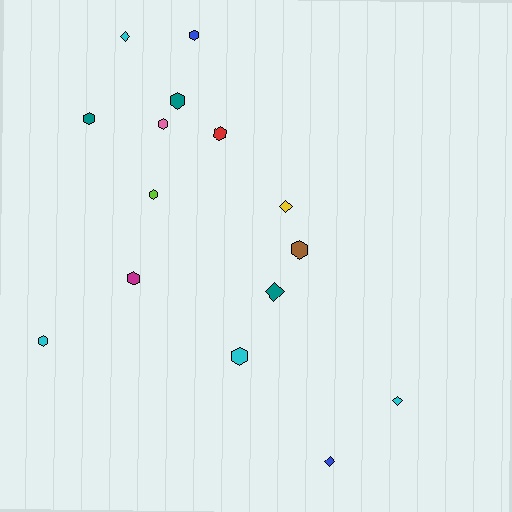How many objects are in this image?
There are 15 objects.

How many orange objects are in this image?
There are no orange objects.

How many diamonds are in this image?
There are 5 diamonds.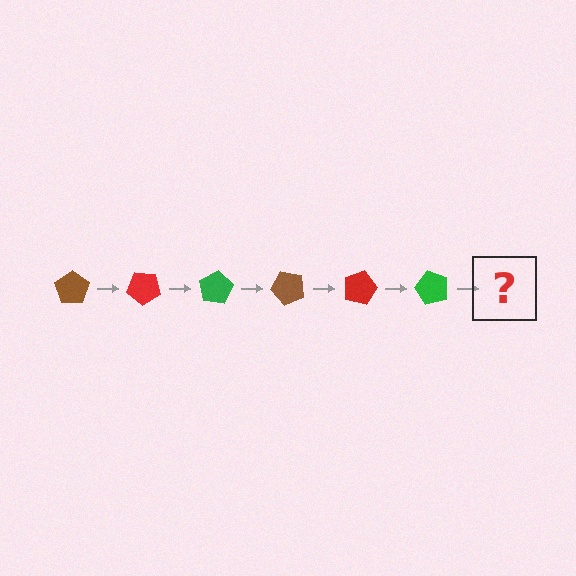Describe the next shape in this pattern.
It should be a brown pentagon, rotated 240 degrees from the start.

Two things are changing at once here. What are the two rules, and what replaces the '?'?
The two rules are that it rotates 40 degrees each step and the color cycles through brown, red, and green. The '?' should be a brown pentagon, rotated 240 degrees from the start.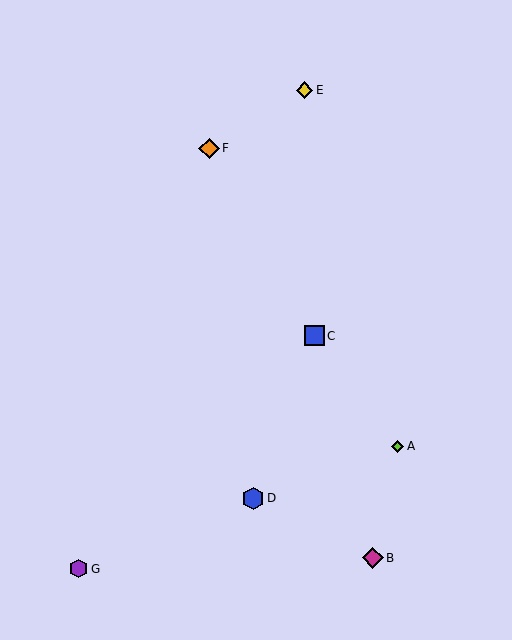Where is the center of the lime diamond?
The center of the lime diamond is at (397, 446).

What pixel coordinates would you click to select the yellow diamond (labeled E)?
Click at (305, 90) to select the yellow diamond E.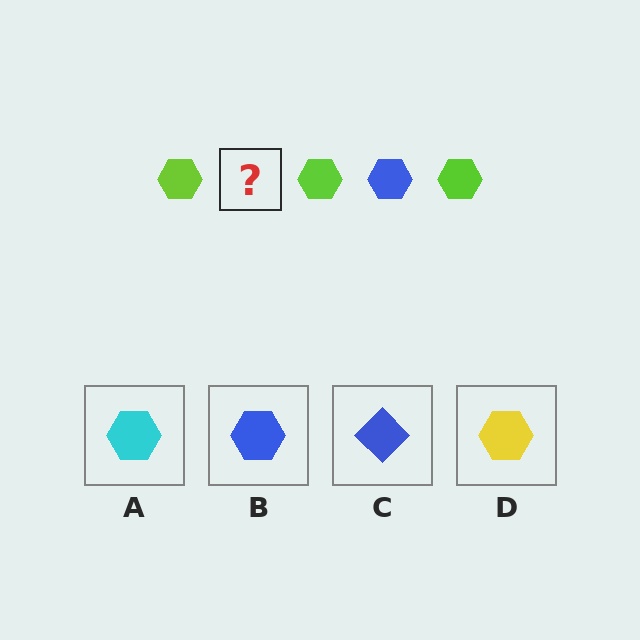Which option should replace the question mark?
Option B.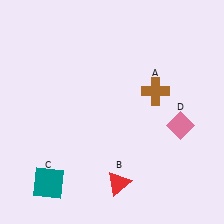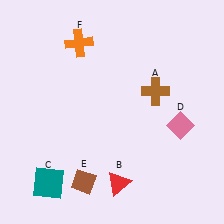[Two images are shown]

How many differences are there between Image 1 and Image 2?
There are 2 differences between the two images.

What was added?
A brown diamond (E), an orange cross (F) were added in Image 2.